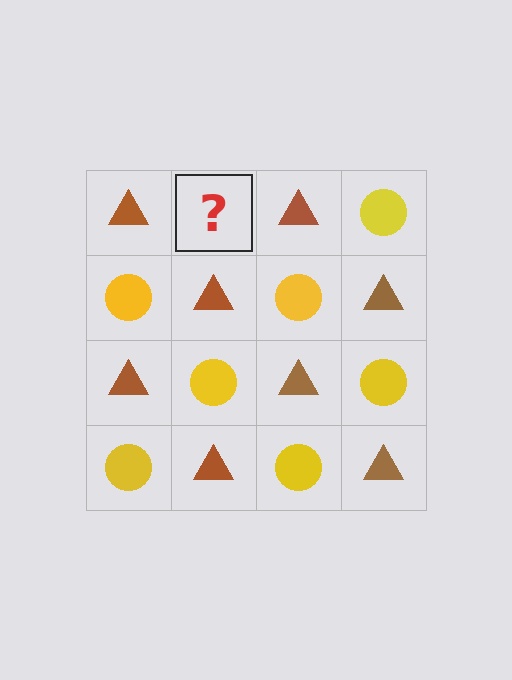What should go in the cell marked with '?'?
The missing cell should contain a yellow circle.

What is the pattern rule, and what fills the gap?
The rule is that it alternates brown triangle and yellow circle in a checkerboard pattern. The gap should be filled with a yellow circle.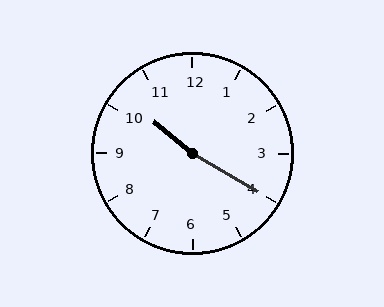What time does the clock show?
10:20.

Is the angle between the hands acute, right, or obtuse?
It is obtuse.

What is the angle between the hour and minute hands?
Approximately 170 degrees.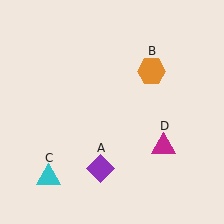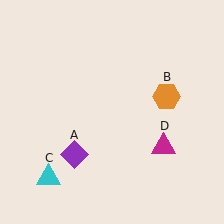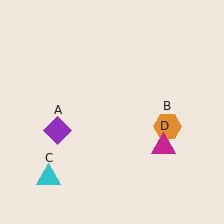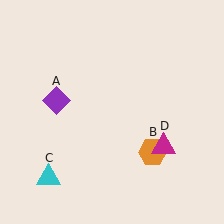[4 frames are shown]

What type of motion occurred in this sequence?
The purple diamond (object A), orange hexagon (object B) rotated clockwise around the center of the scene.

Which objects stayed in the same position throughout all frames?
Cyan triangle (object C) and magenta triangle (object D) remained stationary.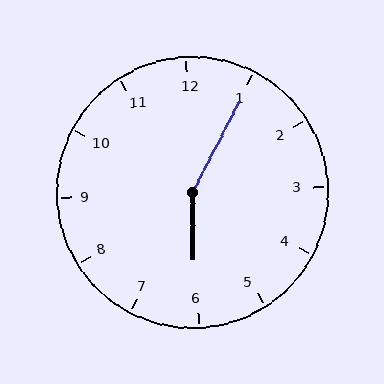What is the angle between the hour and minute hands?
Approximately 152 degrees.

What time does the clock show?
6:05.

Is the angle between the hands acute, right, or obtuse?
It is obtuse.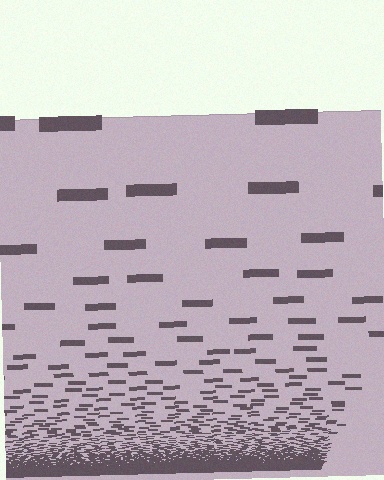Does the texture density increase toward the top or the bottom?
Density increases toward the bottom.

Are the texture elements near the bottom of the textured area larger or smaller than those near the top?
Smaller. The gradient is inverted — elements near the bottom are smaller and denser.